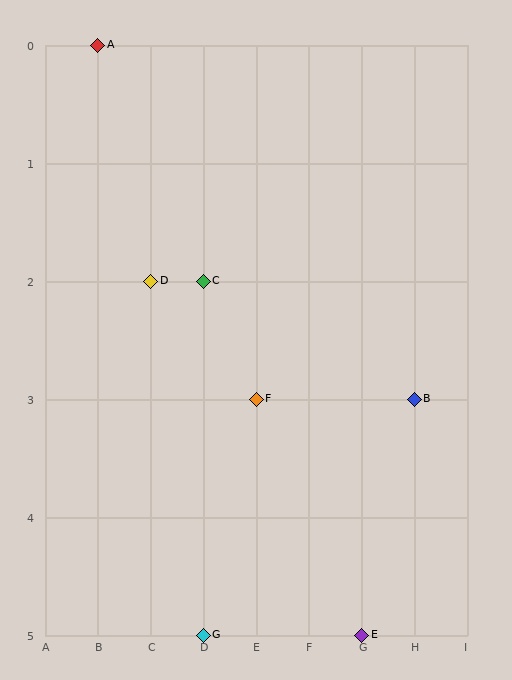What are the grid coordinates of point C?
Point C is at grid coordinates (D, 2).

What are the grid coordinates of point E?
Point E is at grid coordinates (G, 5).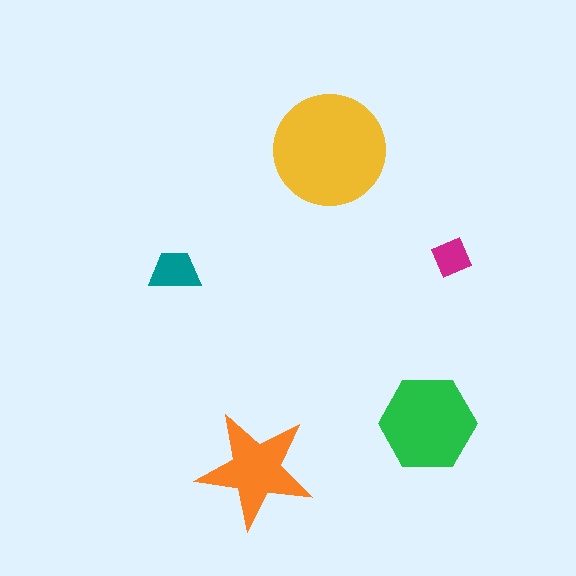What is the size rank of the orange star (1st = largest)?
3rd.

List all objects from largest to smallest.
The yellow circle, the green hexagon, the orange star, the teal trapezoid, the magenta diamond.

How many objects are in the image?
There are 5 objects in the image.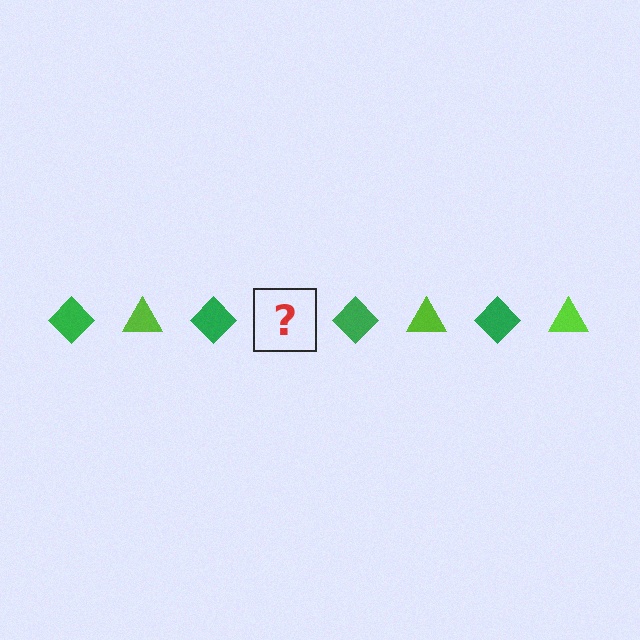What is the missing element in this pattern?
The missing element is a lime triangle.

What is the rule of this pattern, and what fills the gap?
The rule is that the pattern alternates between green diamond and lime triangle. The gap should be filled with a lime triangle.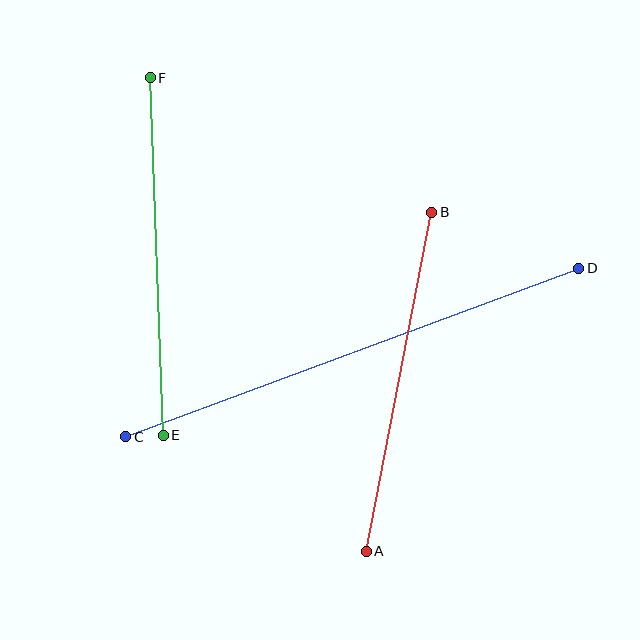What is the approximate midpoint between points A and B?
The midpoint is at approximately (399, 382) pixels.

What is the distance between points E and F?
The distance is approximately 358 pixels.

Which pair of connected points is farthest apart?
Points C and D are farthest apart.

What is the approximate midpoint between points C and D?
The midpoint is at approximately (352, 352) pixels.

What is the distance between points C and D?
The distance is approximately 483 pixels.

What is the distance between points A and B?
The distance is approximately 345 pixels.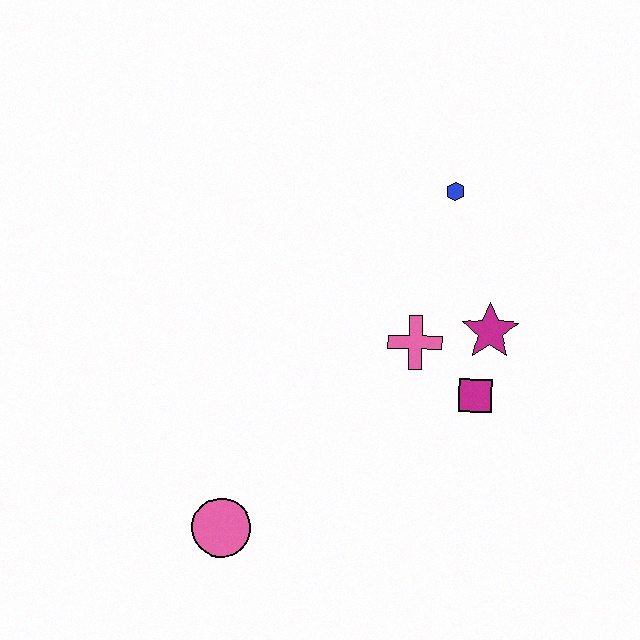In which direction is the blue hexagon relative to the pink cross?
The blue hexagon is above the pink cross.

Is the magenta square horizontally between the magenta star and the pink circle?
Yes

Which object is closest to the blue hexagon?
The magenta star is closest to the blue hexagon.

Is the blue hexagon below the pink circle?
No